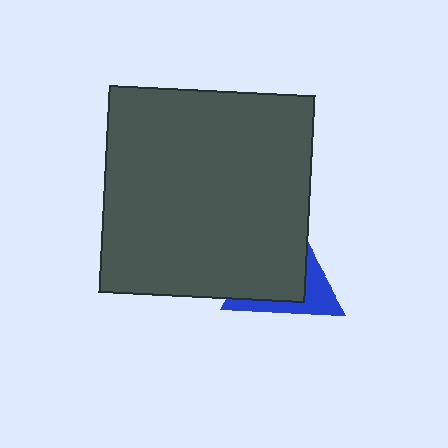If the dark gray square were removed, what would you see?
You would see the complete blue triangle.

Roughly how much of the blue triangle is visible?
A small part of it is visible (roughly 33%).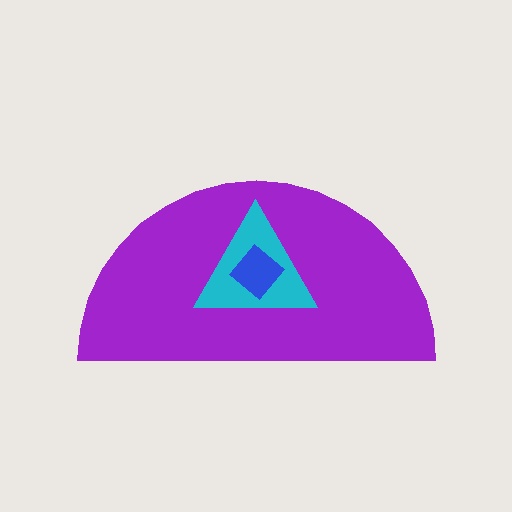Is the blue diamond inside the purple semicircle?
Yes.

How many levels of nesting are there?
3.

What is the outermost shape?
The purple semicircle.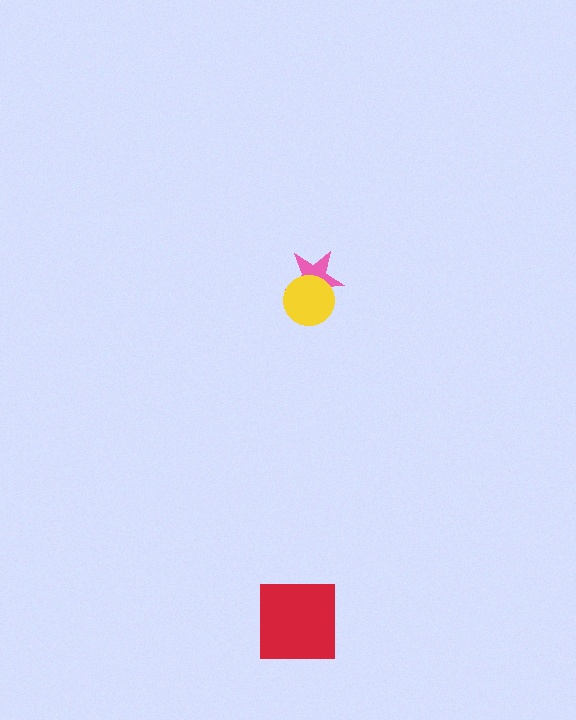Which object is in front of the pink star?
The yellow circle is in front of the pink star.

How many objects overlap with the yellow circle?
1 object overlaps with the yellow circle.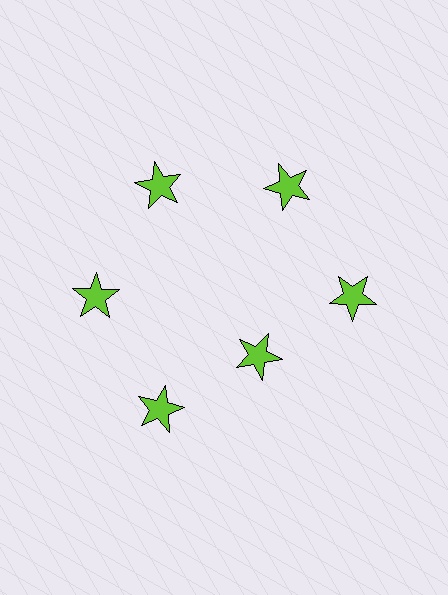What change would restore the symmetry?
The symmetry would be restored by moving it outward, back onto the ring so that all 6 stars sit at equal angles and equal distance from the center.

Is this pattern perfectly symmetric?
No. The 6 lime stars are arranged in a ring, but one element near the 5 o'clock position is pulled inward toward the center, breaking the 6-fold rotational symmetry.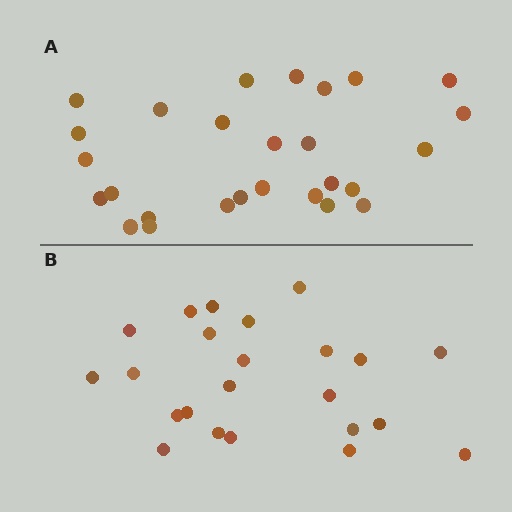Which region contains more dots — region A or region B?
Region A (the top region) has more dots.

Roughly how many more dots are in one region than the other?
Region A has about 4 more dots than region B.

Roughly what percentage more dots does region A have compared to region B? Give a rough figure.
About 15% more.